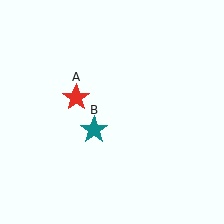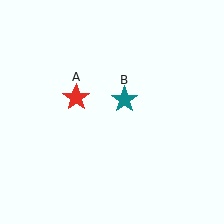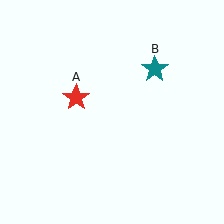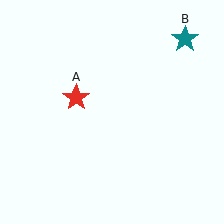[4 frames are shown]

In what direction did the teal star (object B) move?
The teal star (object B) moved up and to the right.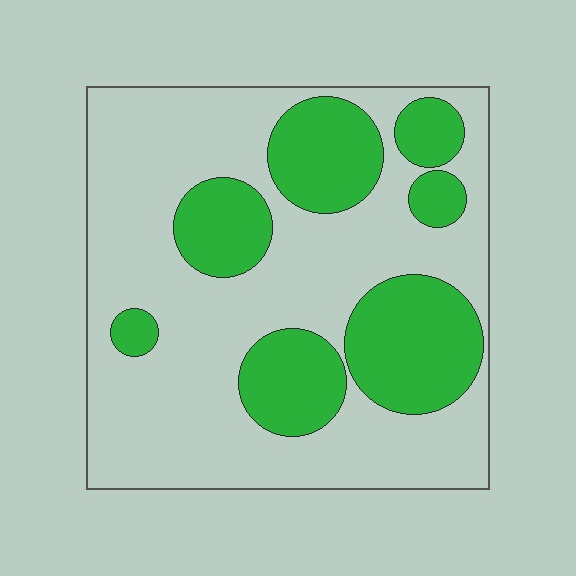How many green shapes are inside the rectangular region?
7.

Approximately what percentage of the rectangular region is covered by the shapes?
Approximately 30%.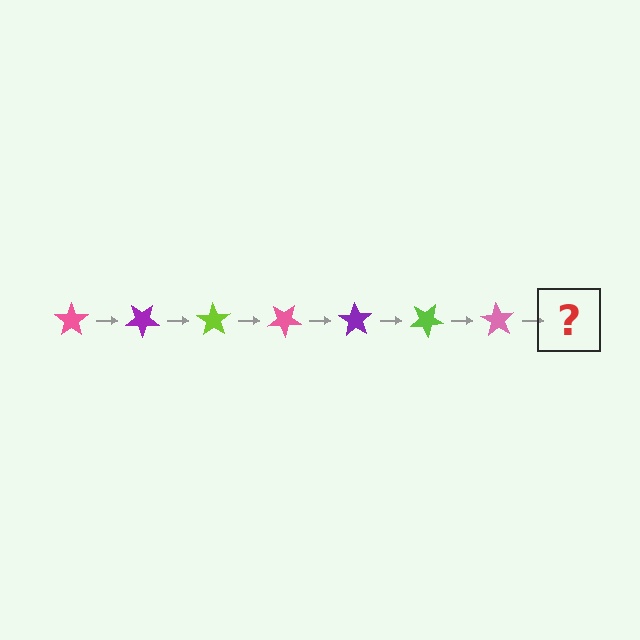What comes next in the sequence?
The next element should be a purple star, rotated 245 degrees from the start.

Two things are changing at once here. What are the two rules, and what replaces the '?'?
The two rules are that it rotates 35 degrees each step and the color cycles through pink, purple, and lime. The '?' should be a purple star, rotated 245 degrees from the start.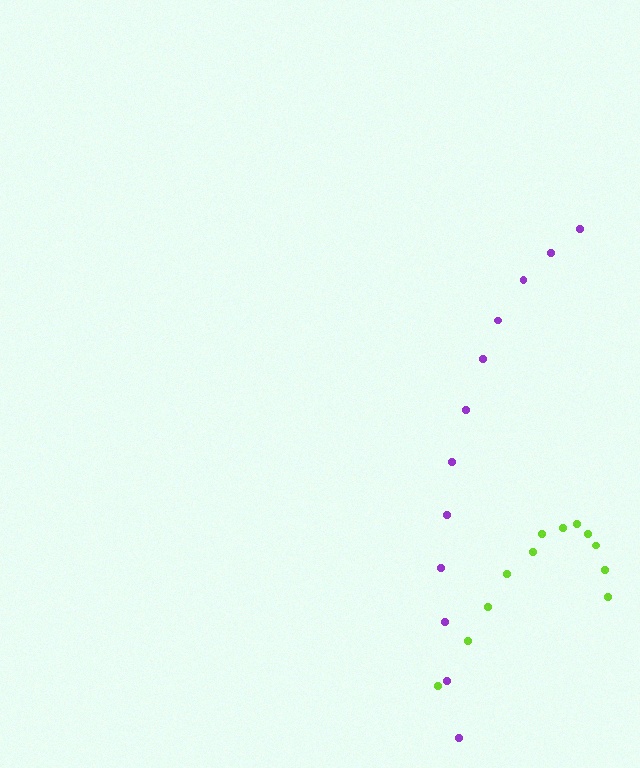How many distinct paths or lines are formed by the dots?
There are 2 distinct paths.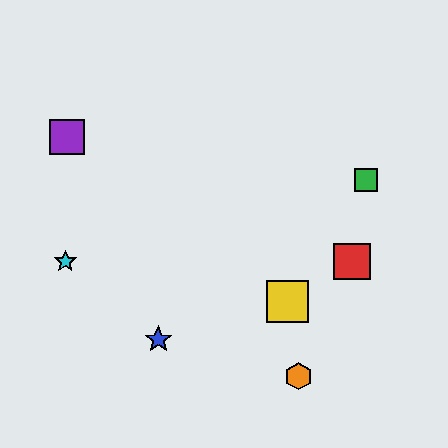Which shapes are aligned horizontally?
The red square, the cyan star are aligned horizontally.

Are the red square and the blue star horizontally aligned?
No, the red square is at y≈261 and the blue star is at y≈340.